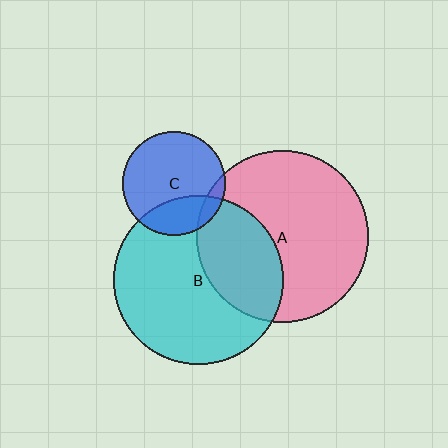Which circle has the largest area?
Circle A (pink).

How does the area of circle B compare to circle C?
Approximately 2.7 times.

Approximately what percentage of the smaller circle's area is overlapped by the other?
Approximately 25%.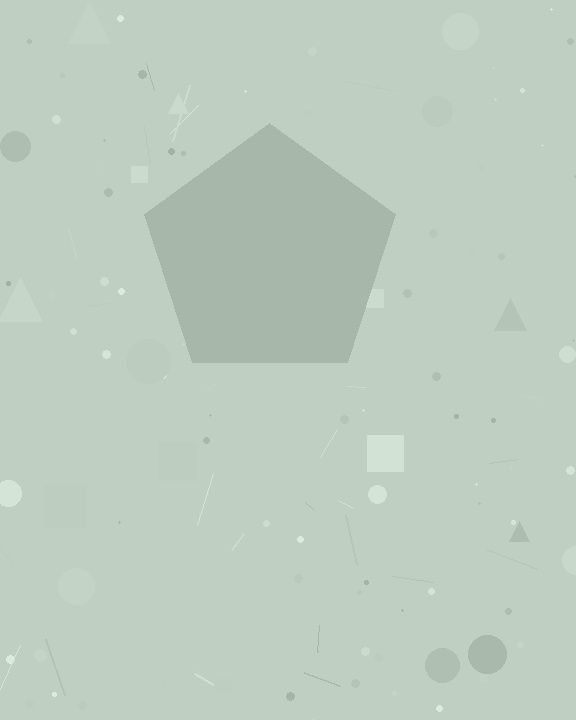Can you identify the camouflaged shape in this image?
The camouflaged shape is a pentagon.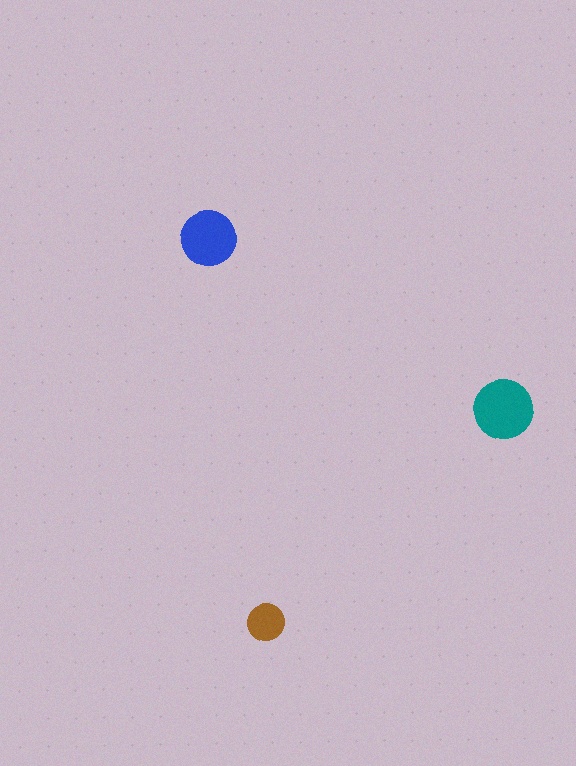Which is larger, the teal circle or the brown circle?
The teal one.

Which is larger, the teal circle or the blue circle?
The teal one.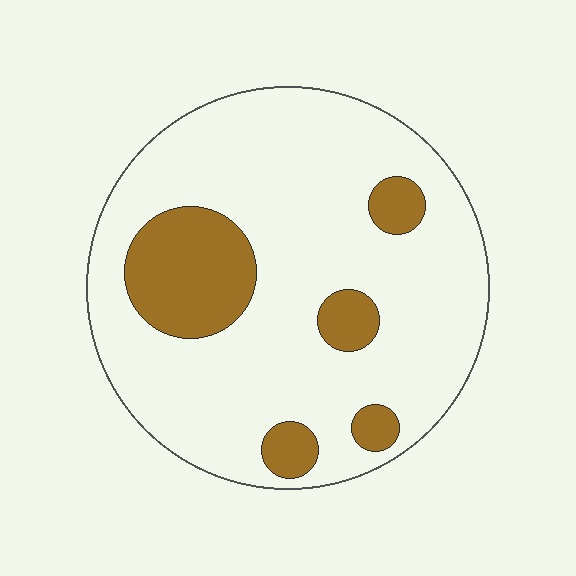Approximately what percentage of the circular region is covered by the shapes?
Approximately 20%.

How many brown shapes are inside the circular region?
5.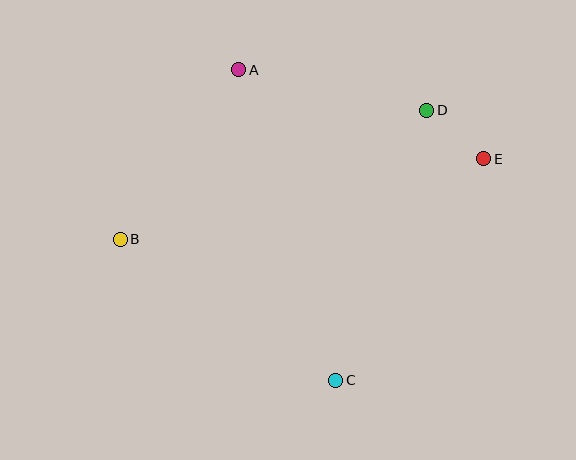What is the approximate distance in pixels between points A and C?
The distance between A and C is approximately 325 pixels.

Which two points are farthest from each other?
Points B and E are farthest from each other.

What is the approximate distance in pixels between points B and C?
The distance between B and C is approximately 257 pixels.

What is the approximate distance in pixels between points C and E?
The distance between C and E is approximately 266 pixels.